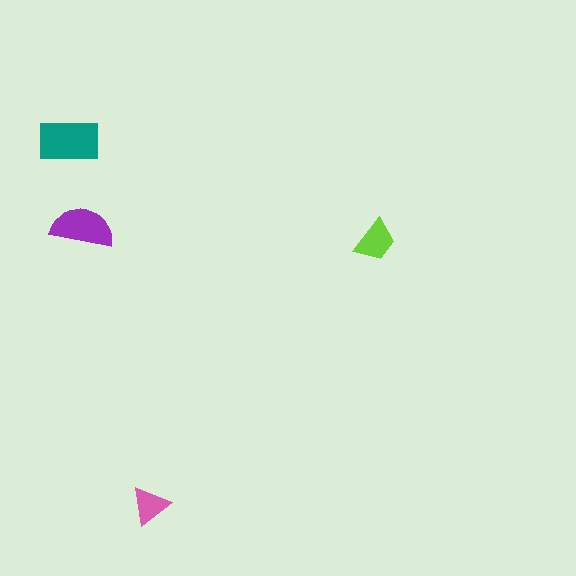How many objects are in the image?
There are 4 objects in the image.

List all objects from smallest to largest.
The pink triangle, the lime trapezoid, the purple semicircle, the teal rectangle.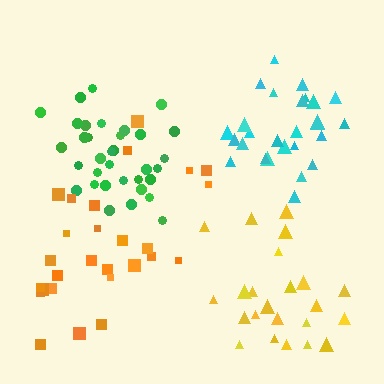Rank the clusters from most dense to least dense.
green, cyan, yellow, orange.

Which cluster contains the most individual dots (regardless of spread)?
Green (35).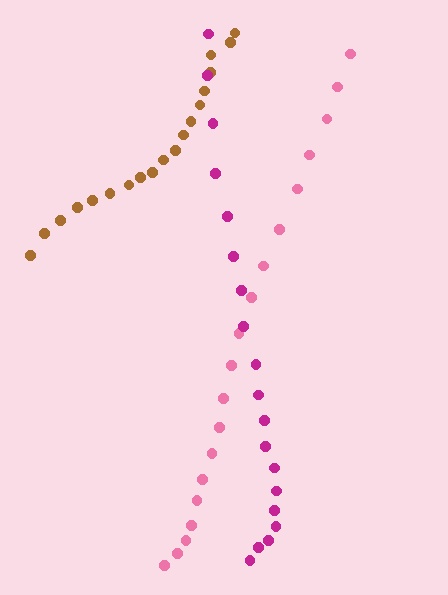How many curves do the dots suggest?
There are 3 distinct paths.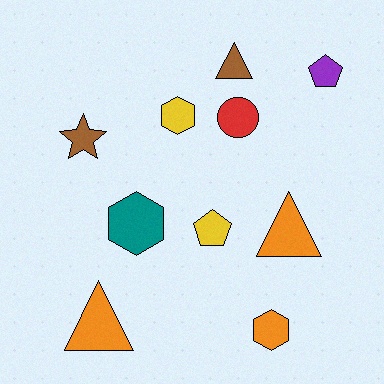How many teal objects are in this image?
There is 1 teal object.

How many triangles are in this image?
There are 3 triangles.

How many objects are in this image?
There are 10 objects.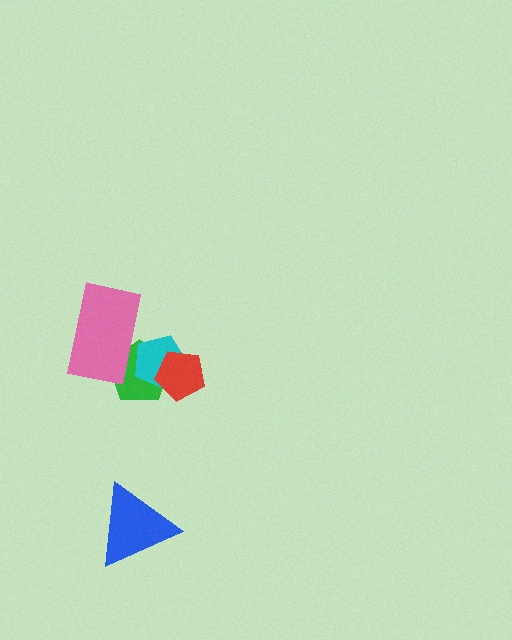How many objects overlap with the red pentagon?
2 objects overlap with the red pentagon.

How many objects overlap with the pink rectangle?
2 objects overlap with the pink rectangle.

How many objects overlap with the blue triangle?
0 objects overlap with the blue triangle.